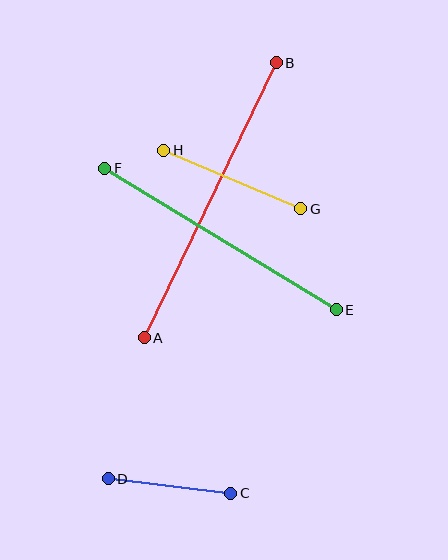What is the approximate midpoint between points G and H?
The midpoint is at approximately (232, 180) pixels.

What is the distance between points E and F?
The distance is approximately 271 pixels.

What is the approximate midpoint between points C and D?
The midpoint is at approximately (170, 486) pixels.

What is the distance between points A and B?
The distance is approximately 305 pixels.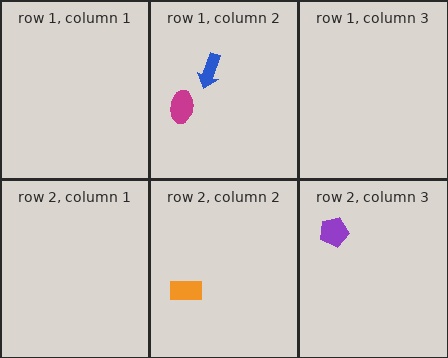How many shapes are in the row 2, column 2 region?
1.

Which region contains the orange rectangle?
The row 2, column 2 region.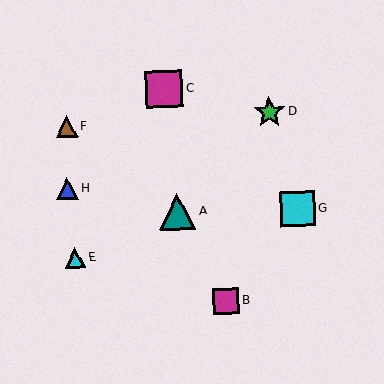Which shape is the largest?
The magenta square (labeled C) is the largest.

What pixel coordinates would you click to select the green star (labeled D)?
Click at (269, 112) to select the green star D.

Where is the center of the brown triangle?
The center of the brown triangle is at (67, 127).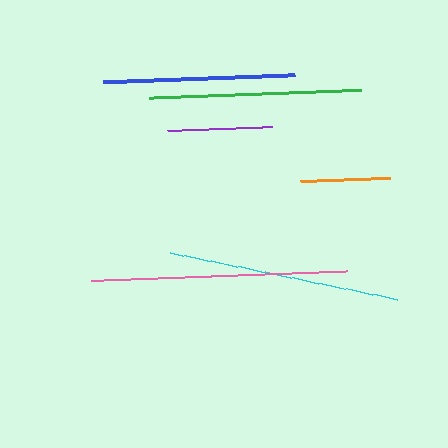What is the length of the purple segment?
The purple segment is approximately 105 pixels long.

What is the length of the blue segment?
The blue segment is approximately 191 pixels long.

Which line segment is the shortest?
The orange line is the shortest at approximately 90 pixels.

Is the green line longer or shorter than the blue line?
The green line is longer than the blue line.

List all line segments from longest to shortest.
From longest to shortest: pink, cyan, green, blue, purple, orange.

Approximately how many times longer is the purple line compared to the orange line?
The purple line is approximately 1.2 times the length of the orange line.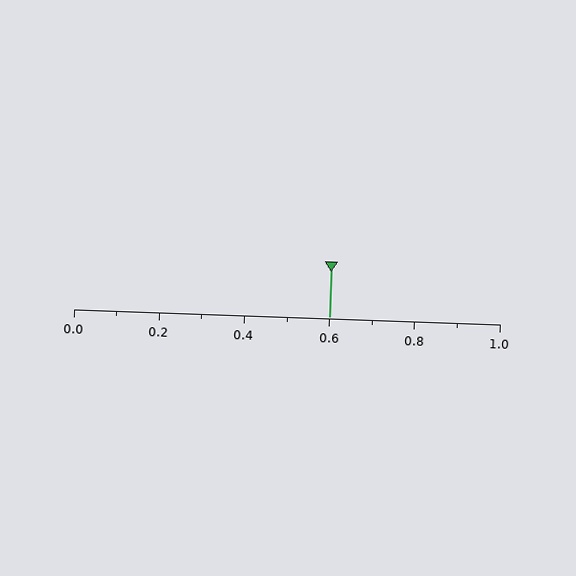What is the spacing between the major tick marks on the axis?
The major ticks are spaced 0.2 apart.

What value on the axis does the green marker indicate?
The marker indicates approximately 0.6.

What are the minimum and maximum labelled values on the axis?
The axis runs from 0.0 to 1.0.